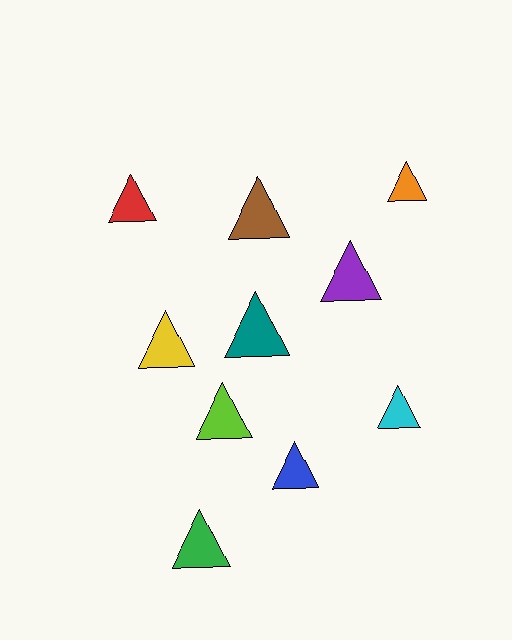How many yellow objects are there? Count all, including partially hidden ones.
There is 1 yellow object.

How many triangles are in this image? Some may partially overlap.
There are 10 triangles.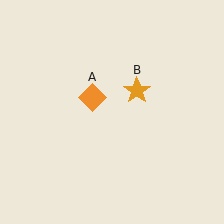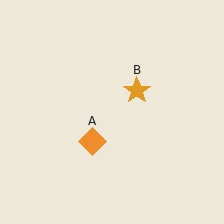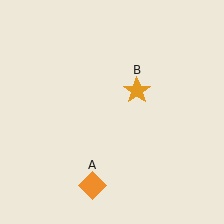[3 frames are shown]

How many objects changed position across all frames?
1 object changed position: orange diamond (object A).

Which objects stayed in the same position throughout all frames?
Orange star (object B) remained stationary.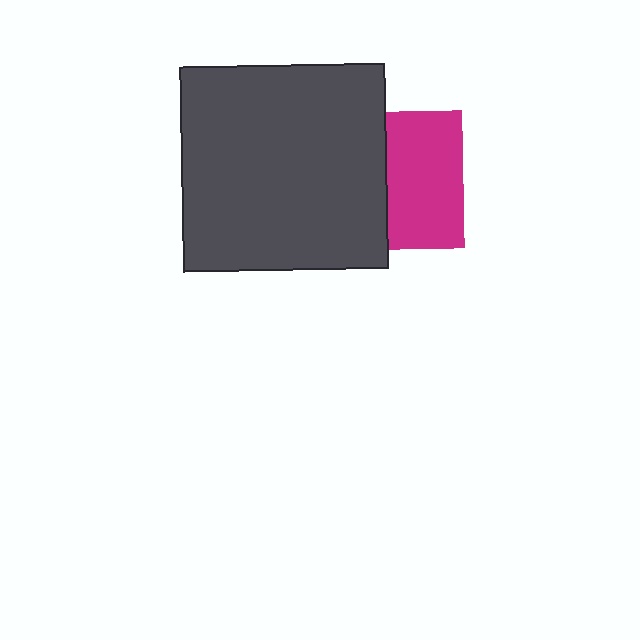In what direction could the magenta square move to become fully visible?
The magenta square could move right. That would shift it out from behind the dark gray square entirely.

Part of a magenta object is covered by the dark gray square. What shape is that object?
It is a square.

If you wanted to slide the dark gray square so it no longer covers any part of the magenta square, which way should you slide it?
Slide it left — that is the most direct way to separate the two shapes.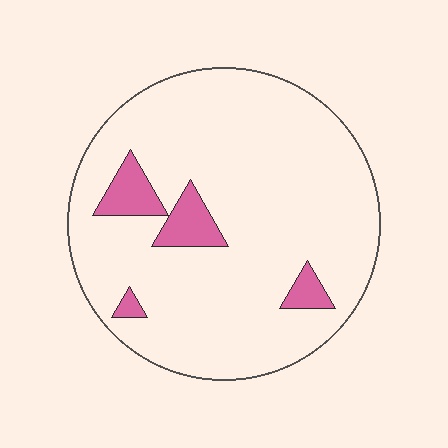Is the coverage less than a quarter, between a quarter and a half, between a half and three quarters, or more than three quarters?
Less than a quarter.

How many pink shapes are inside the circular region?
4.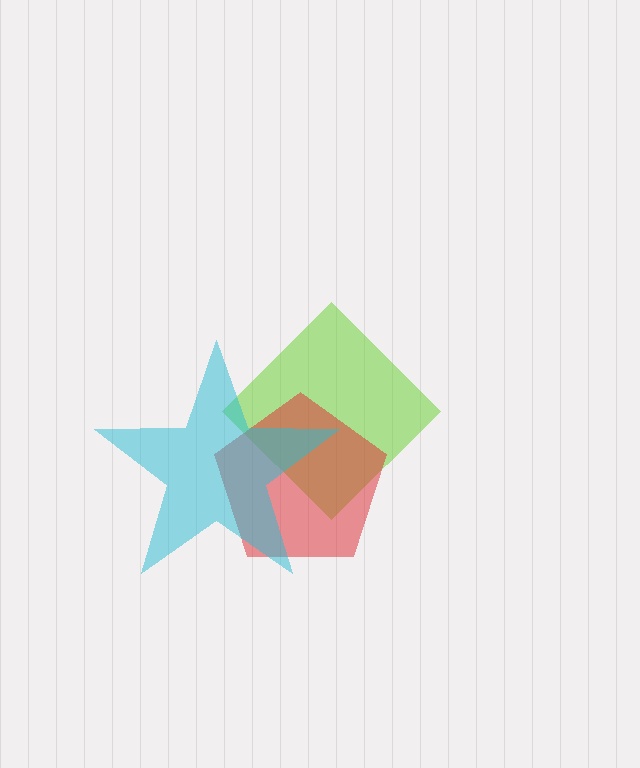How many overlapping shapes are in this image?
There are 3 overlapping shapes in the image.